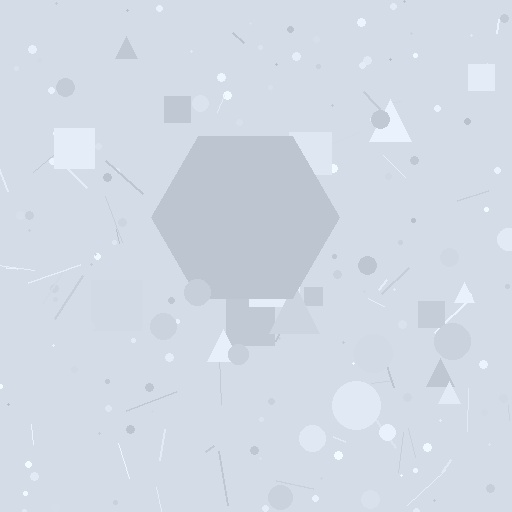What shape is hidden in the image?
A hexagon is hidden in the image.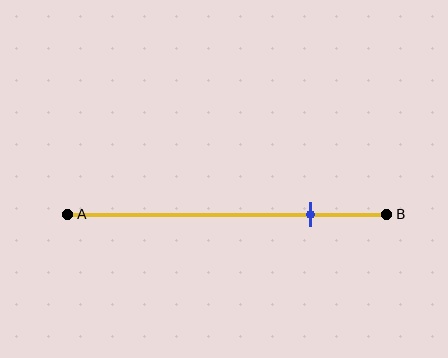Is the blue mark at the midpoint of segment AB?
No, the mark is at about 75% from A, not at the 50% midpoint.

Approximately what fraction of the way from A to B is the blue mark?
The blue mark is approximately 75% of the way from A to B.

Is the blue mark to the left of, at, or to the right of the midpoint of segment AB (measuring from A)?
The blue mark is to the right of the midpoint of segment AB.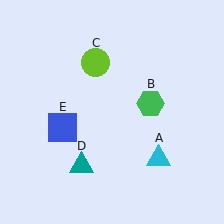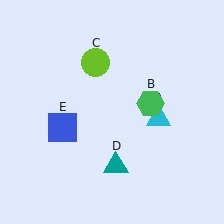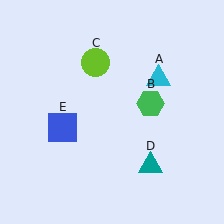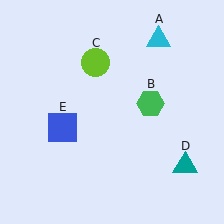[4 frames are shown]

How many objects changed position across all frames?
2 objects changed position: cyan triangle (object A), teal triangle (object D).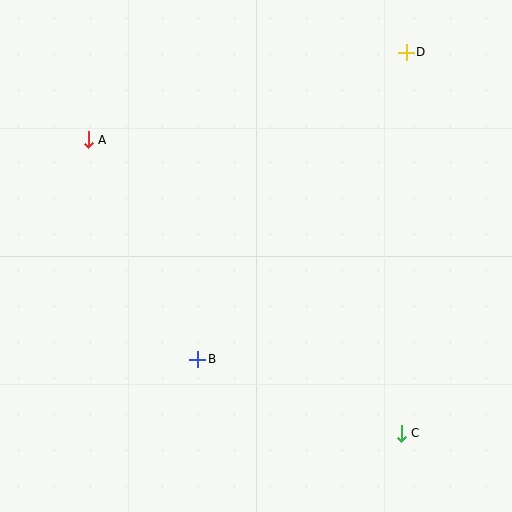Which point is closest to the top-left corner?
Point A is closest to the top-left corner.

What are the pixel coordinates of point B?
Point B is at (198, 359).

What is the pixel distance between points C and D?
The distance between C and D is 381 pixels.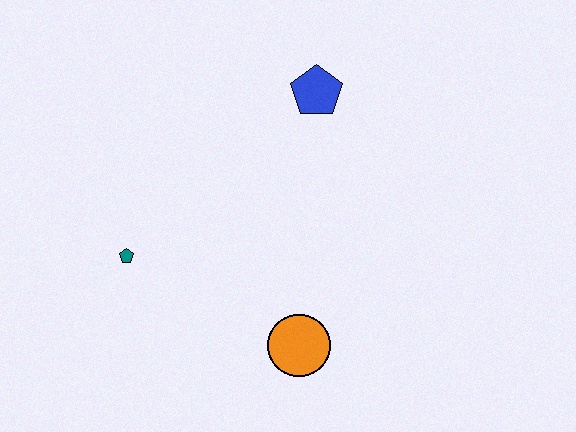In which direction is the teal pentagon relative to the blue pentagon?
The teal pentagon is to the left of the blue pentagon.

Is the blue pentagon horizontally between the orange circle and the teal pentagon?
No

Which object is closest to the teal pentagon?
The orange circle is closest to the teal pentagon.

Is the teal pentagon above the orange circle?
Yes